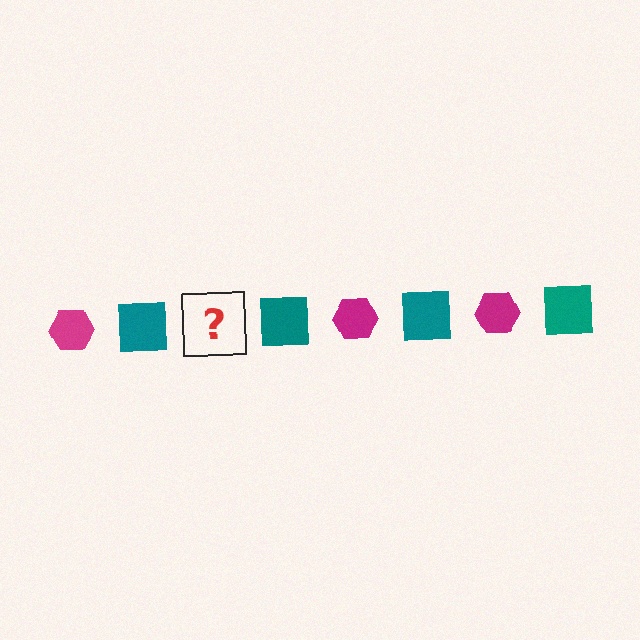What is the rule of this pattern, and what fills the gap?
The rule is that the pattern alternates between magenta hexagon and teal square. The gap should be filled with a magenta hexagon.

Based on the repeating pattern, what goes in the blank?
The blank should be a magenta hexagon.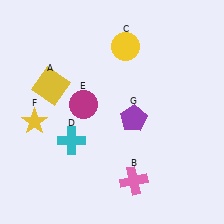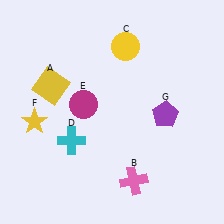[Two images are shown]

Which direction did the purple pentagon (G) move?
The purple pentagon (G) moved right.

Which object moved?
The purple pentagon (G) moved right.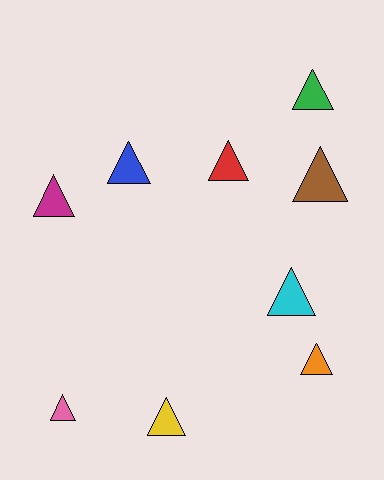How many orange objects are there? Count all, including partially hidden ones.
There is 1 orange object.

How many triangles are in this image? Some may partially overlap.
There are 9 triangles.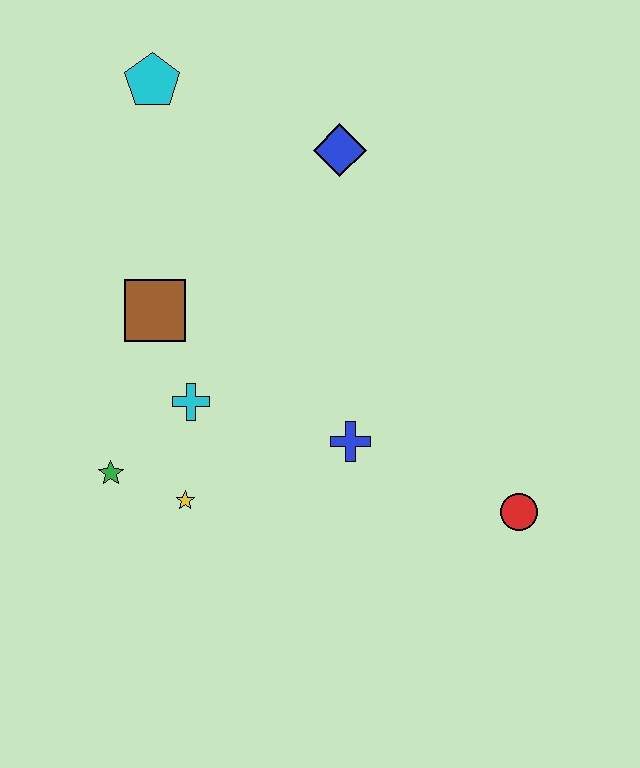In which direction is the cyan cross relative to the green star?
The cyan cross is to the right of the green star.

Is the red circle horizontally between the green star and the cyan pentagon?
No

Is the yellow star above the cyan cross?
No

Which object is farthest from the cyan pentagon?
The red circle is farthest from the cyan pentagon.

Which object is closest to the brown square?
The cyan cross is closest to the brown square.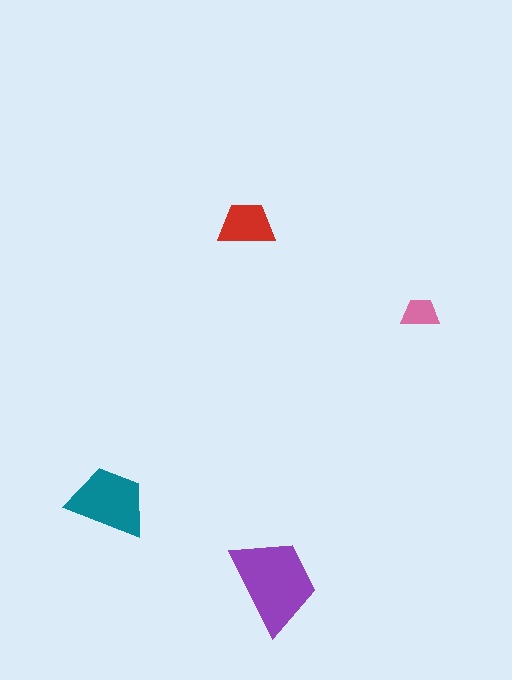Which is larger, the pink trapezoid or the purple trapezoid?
The purple one.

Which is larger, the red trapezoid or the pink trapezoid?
The red one.